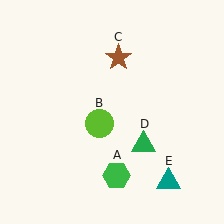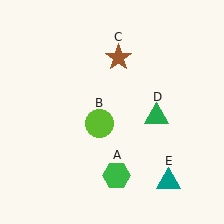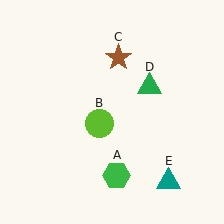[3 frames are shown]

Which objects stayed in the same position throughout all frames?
Green hexagon (object A) and lime circle (object B) and brown star (object C) and teal triangle (object E) remained stationary.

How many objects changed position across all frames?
1 object changed position: green triangle (object D).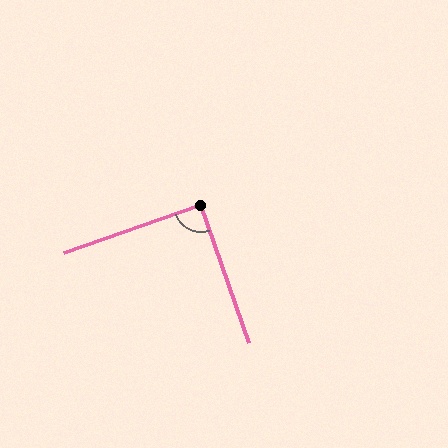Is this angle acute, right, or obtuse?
It is approximately a right angle.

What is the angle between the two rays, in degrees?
Approximately 90 degrees.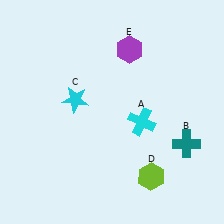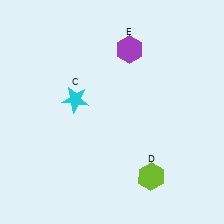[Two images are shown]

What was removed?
The cyan cross (A), the teal cross (B) were removed in Image 2.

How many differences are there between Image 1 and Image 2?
There are 2 differences between the two images.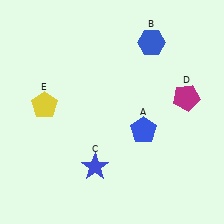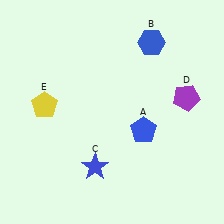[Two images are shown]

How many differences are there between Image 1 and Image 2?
There is 1 difference between the two images.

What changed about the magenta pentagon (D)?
In Image 1, D is magenta. In Image 2, it changed to purple.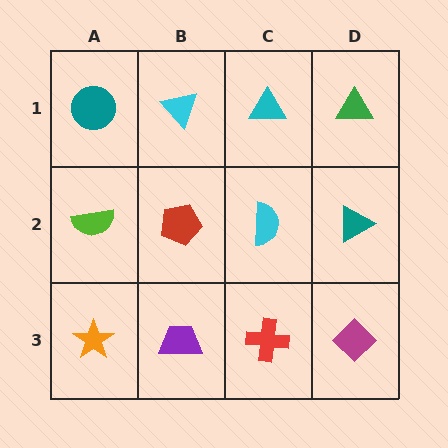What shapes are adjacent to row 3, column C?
A cyan semicircle (row 2, column C), a purple trapezoid (row 3, column B), a magenta diamond (row 3, column D).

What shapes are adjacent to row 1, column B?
A red pentagon (row 2, column B), a teal circle (row 1, column A), a cyan triangle (row 1, column C).